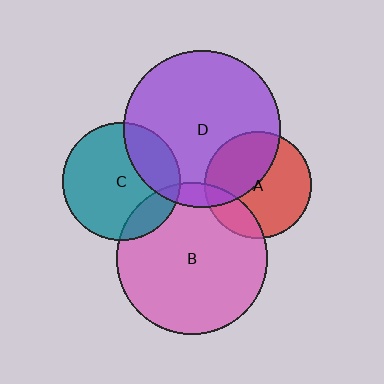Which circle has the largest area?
Circle D (purple).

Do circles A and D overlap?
Yes.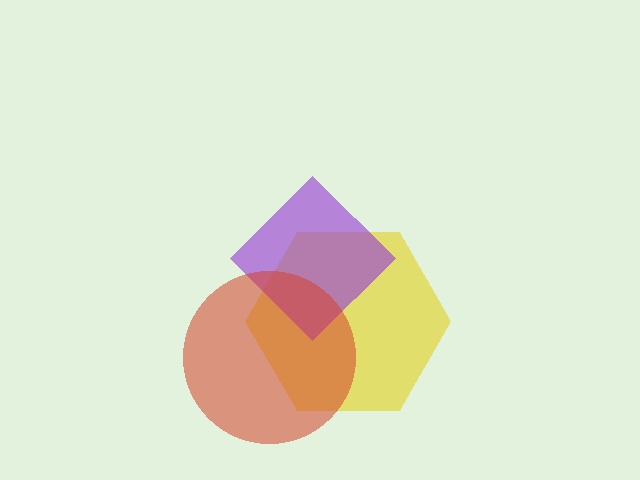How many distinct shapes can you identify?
There are 3 distinct shapes: a yellow hexagon, a purple diamond, a red circle.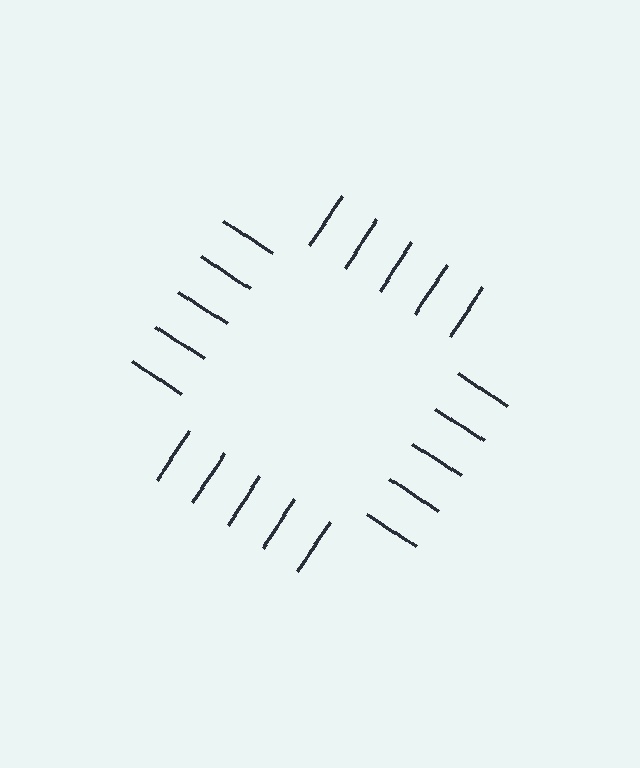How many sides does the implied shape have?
4 sides — the line-ends trace a square.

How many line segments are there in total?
20 — 5 along each of the 4 edges.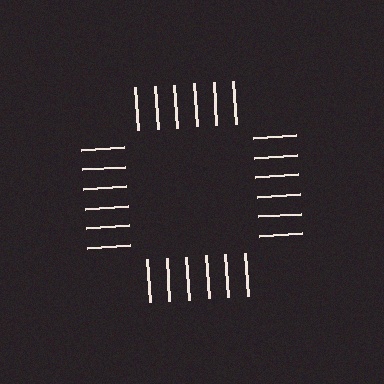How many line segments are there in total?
24 — 6 along each of the 4 edges.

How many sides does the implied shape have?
4 sides — the line-ends trace a square.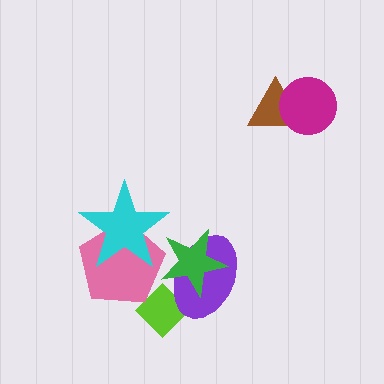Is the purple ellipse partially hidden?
Yes, it is partially covered by another shape.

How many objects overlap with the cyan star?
1 object overlaps with the cyan star.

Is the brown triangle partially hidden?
Yes, it is partially covered by another shape.